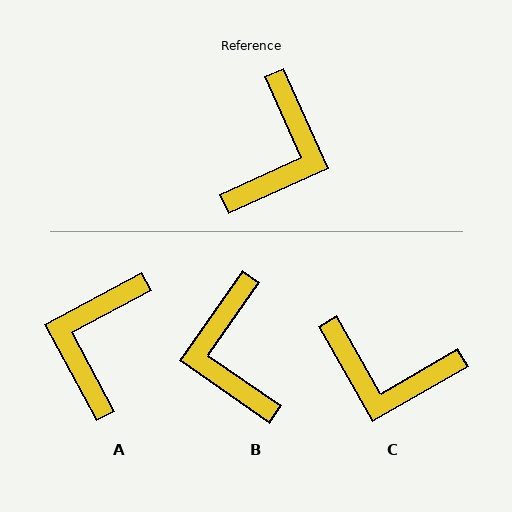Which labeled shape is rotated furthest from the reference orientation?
A, about 176 degrees away.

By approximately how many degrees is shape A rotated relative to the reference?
Approximately 176 degrees clockwise.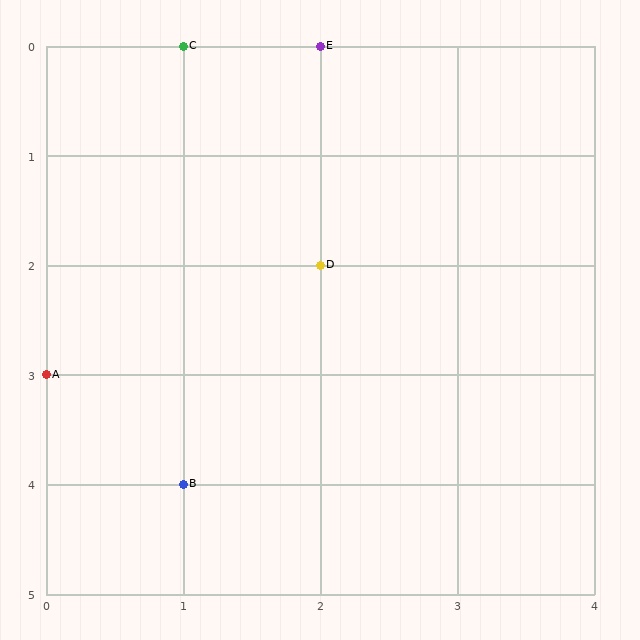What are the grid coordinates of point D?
Point D is at grid coordinates (2, 2).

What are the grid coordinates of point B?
Point B is at grid coordinates (1, 4).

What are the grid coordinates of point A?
Point A is at grid coordinates (0, 3).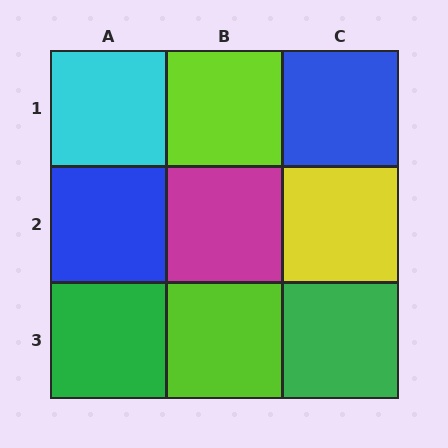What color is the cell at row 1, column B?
Lime.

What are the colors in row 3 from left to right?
Green, lime, green.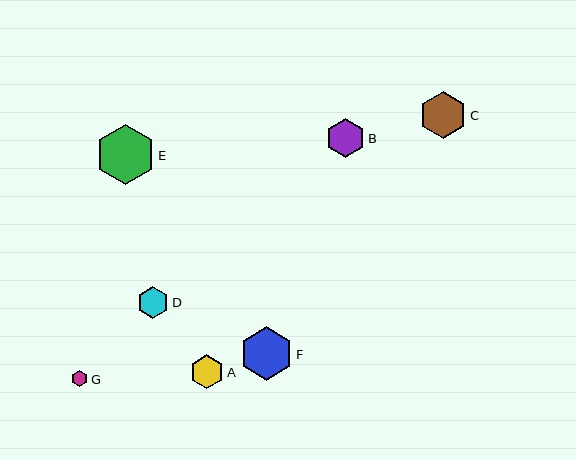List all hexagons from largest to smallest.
From largest to smallest: E, F, C, B, A, D, G.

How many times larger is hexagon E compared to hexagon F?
Hexagon E is approximately 1.1 times the size of hexagon F.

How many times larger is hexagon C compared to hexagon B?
Hexagon C is approximately 1.2 times the size of hexagon B.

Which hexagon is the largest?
Hexagon E is the largest with a size of approximately 60 pixels.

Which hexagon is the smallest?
Hexagon G is the smallest with a size of approximately 16 pixels.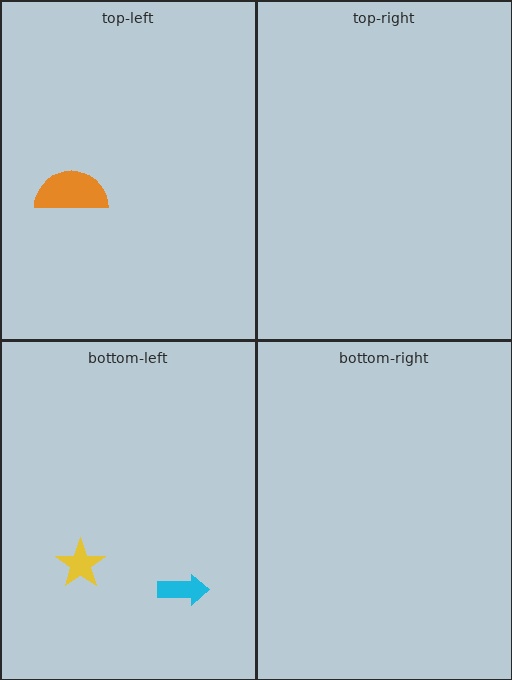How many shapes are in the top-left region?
1.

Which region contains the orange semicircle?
The top-left region.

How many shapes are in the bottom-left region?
2.